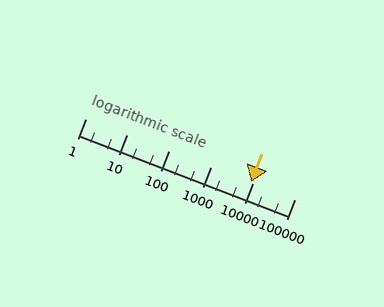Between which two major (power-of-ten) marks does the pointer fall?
The pointer is between 1000 and 10000.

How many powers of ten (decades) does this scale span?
The scale spans 5 decades, from 1 to 100000.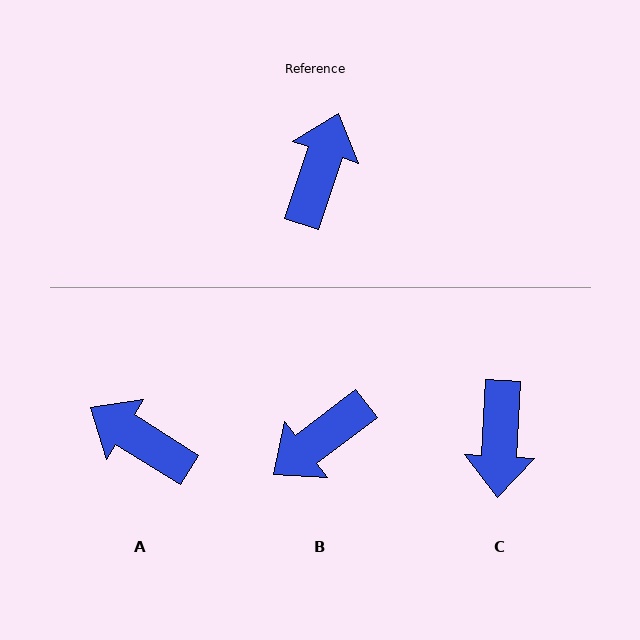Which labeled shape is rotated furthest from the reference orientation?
C, about 164 degrees away.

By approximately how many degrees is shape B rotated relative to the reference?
Approximately 146 degrees counter-clockwise.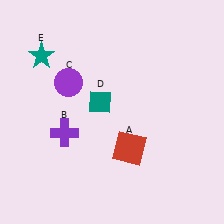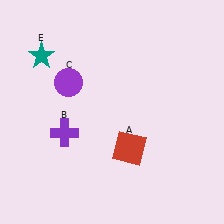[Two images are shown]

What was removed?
The teal diamond (D) was removed in Image 2.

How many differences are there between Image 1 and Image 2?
There is 1 difference between the two images.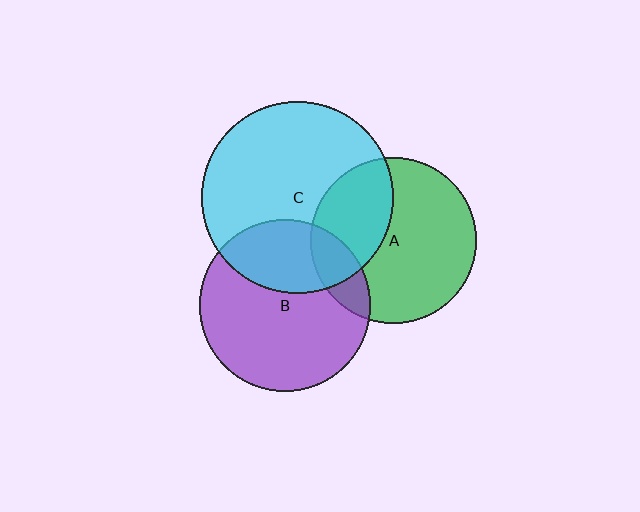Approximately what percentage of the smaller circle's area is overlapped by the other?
Approximately 15%.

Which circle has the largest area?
Circle C (cyan).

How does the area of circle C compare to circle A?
Approximately 1.3 times.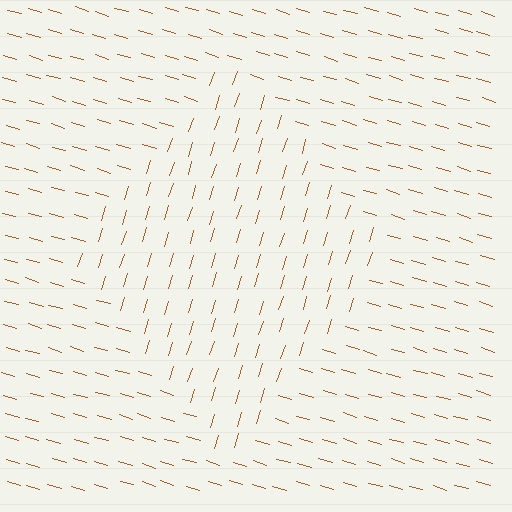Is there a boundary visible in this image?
Yes, there is a texture boundary formed by a change in line orientation.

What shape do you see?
I see a diamond.